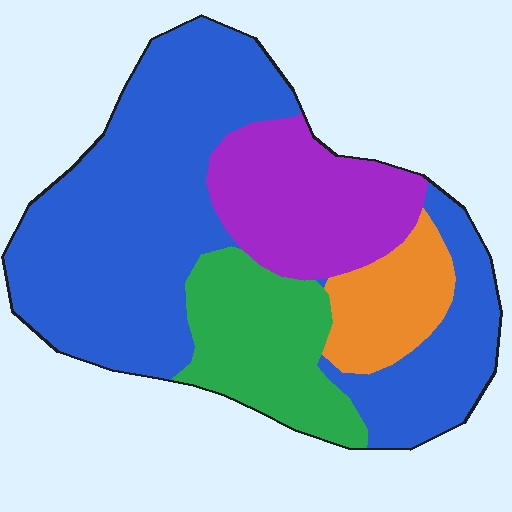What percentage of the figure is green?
Green covers roughly 15% of the figure.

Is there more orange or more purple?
Purple.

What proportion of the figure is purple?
Purple takes up about one fifth (1/5) of the figure.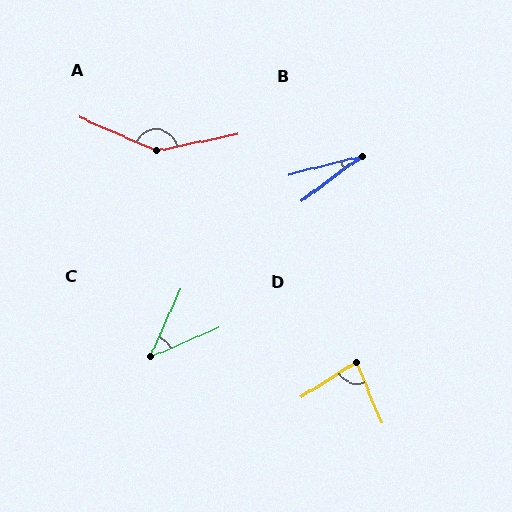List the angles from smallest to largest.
B (22°), C (42°), D (79°), A (146°).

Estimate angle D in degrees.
Approximately 79 degrees.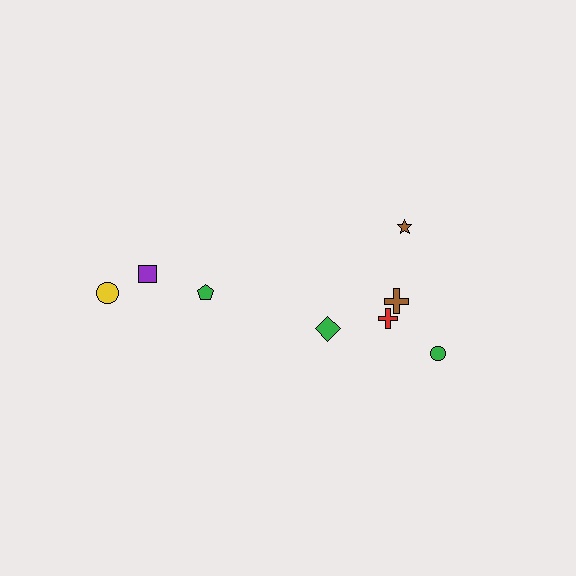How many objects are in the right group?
There are 5 objects.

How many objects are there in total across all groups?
There are 8 objects.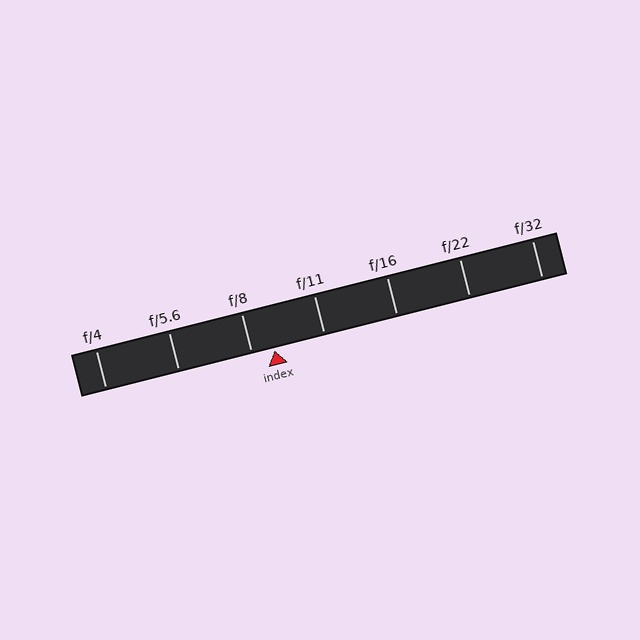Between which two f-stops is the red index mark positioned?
The index mark is between f/8 and f/11.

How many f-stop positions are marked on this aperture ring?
There are 7 f-stop positions marked.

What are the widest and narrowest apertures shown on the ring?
The widest aperture shown is f/4 and the narrowest is f/32.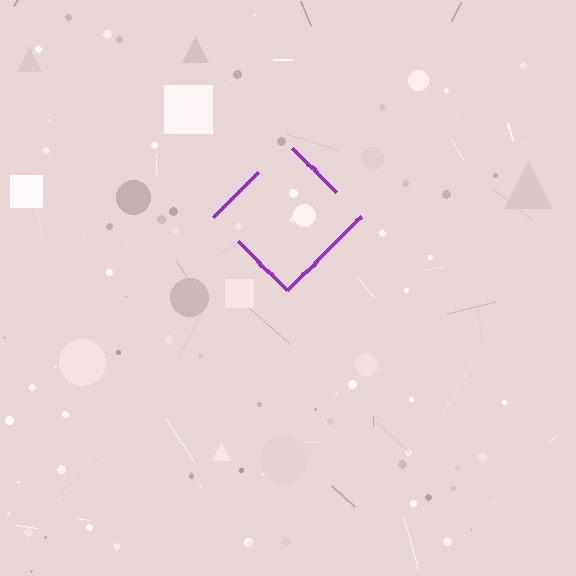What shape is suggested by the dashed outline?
The dashed outline suggests a diamond.